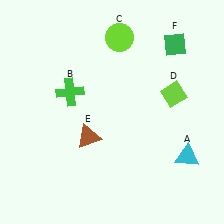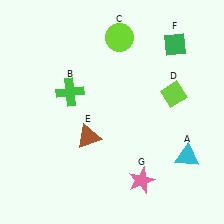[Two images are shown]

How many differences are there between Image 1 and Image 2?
There is 1 difference between the two images.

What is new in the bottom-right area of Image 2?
A pink star (G) was added in the bottom-right area of Image 2.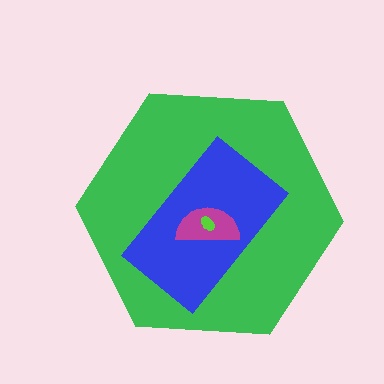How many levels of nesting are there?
4.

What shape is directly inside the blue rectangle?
The magenta semicircle.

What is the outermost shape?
The green hexagon.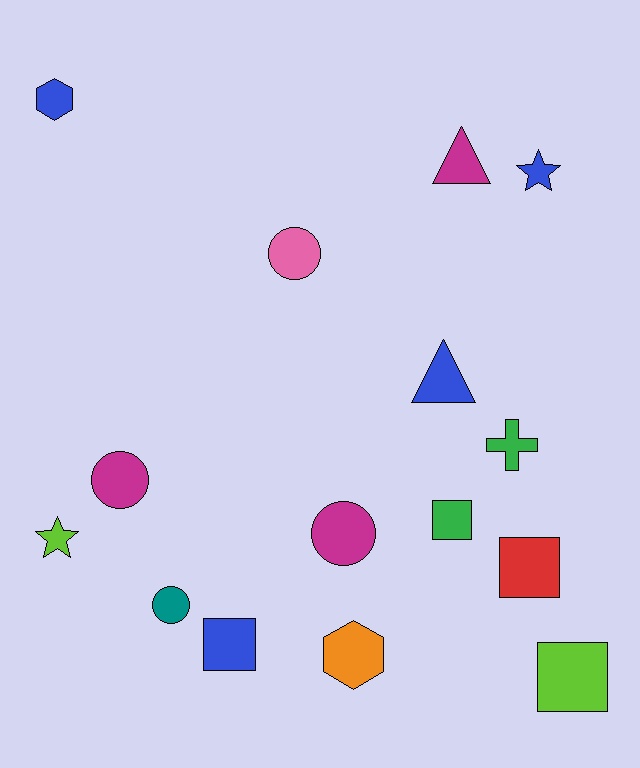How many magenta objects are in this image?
There are 3 magenta objects.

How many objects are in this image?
There are 15 objects.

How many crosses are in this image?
There is 1 cross.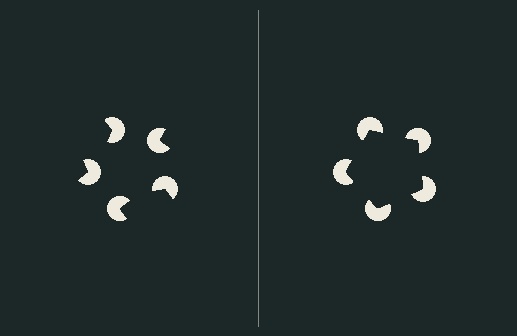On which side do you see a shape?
An illusory pentagon appears on the right side. On the left side the wedge cuts are rotated, so no coherent shape forms.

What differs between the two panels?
The pac-man discs are positioned identically on both sides; only the wedge orientations differ. On the right they align to a pentagon; on the left they are misaligned.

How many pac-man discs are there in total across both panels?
10 — 5 on each side.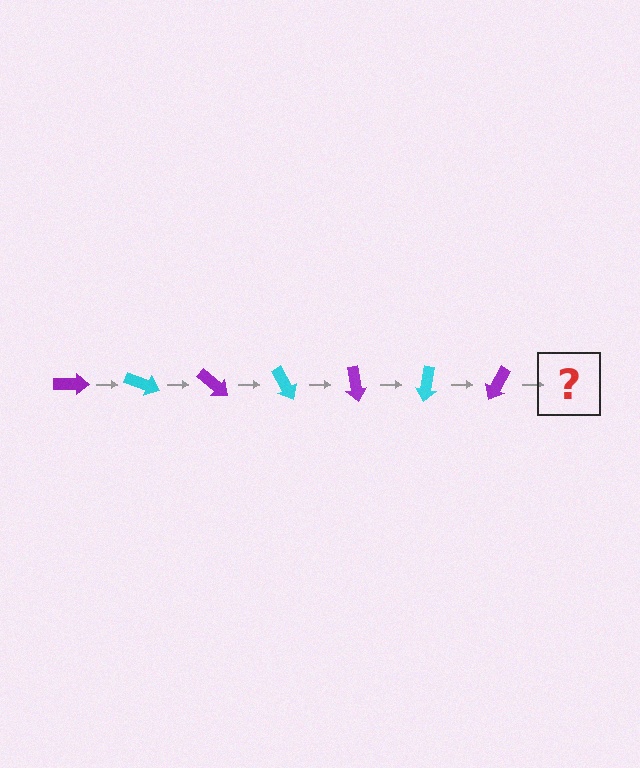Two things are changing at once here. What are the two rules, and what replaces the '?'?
The two rules are that it rotates 20 degrees each step and the color cycles through purple and cyan. The '?' should be a cyan arrow, rotated 140 degrees from the start.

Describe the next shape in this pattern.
It should be a cyan arrow, rotated 140 degrees from the start.